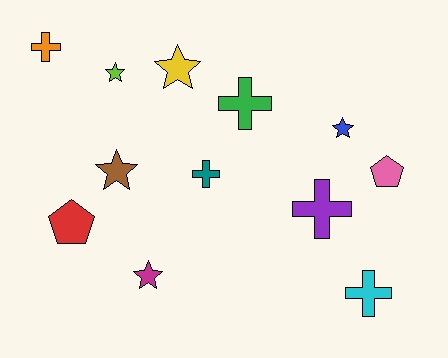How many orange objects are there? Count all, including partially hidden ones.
There is 1 orange object.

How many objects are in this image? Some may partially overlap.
There are 12 objects.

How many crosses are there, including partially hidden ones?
There are 5 crosses.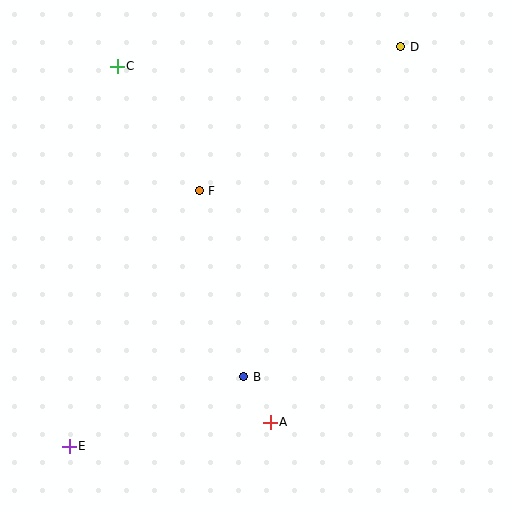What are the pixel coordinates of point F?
Point F is at (199, 191).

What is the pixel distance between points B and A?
The distance between B and A is 53 pixels.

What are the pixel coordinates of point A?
Point A is at (270, 422).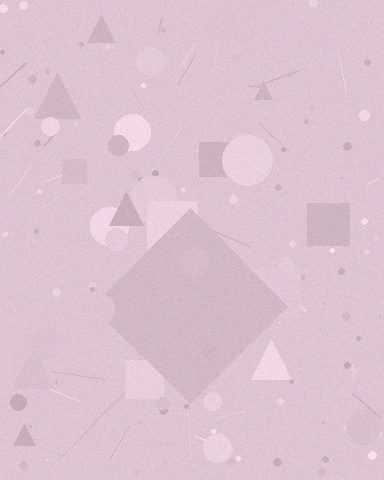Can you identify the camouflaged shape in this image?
The camouflaged shape is a diamond.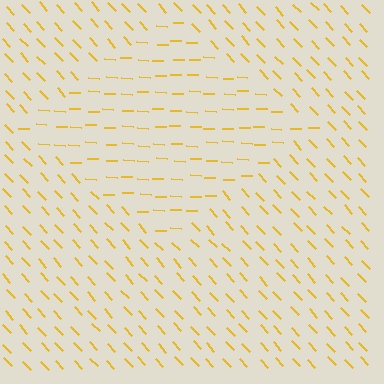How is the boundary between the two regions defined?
The boundary is defined purely by a change in line orientation (approximately 45 degrees difference). All lines are the same color and thickness.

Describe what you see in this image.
The image is filled with small yellow line segments. A diamond region in the image has lines oriented differently from the surrounding lines, creating a visible texture boundary.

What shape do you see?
I see a diamond.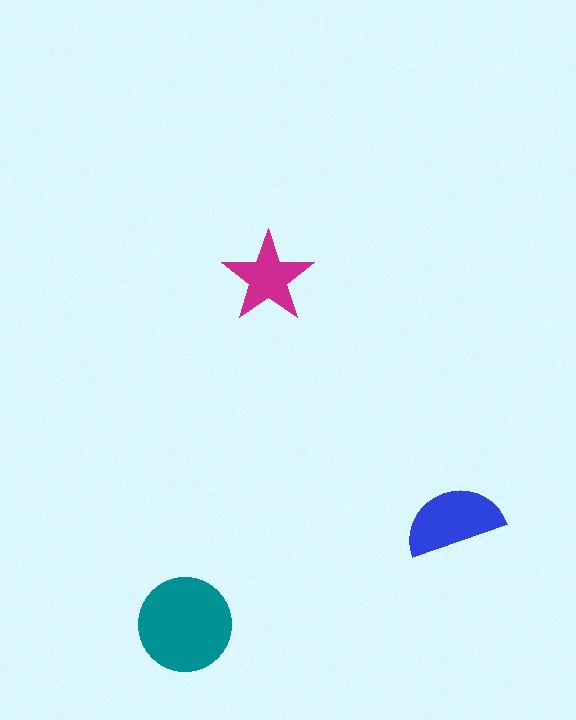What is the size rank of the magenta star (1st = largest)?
3rd.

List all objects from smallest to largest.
The magenta star, the blue semicircle, the teal circle.